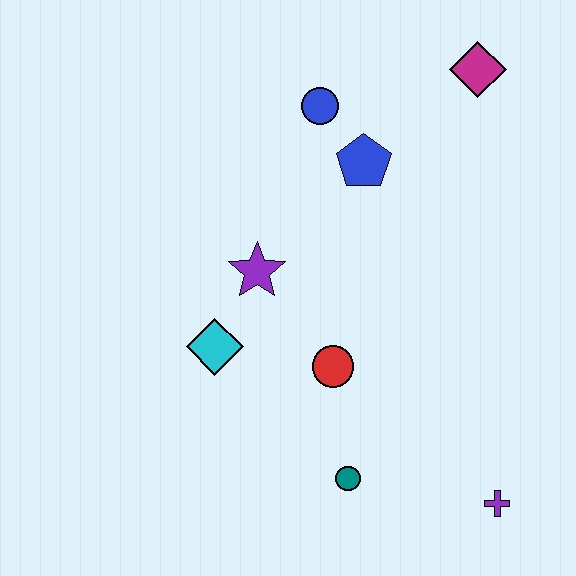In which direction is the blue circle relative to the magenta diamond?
The blue circle is to the left of the magenta diamond.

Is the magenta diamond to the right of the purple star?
Yes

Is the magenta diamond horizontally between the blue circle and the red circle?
No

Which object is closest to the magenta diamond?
The blue pentagon is closest to the magenta diamond.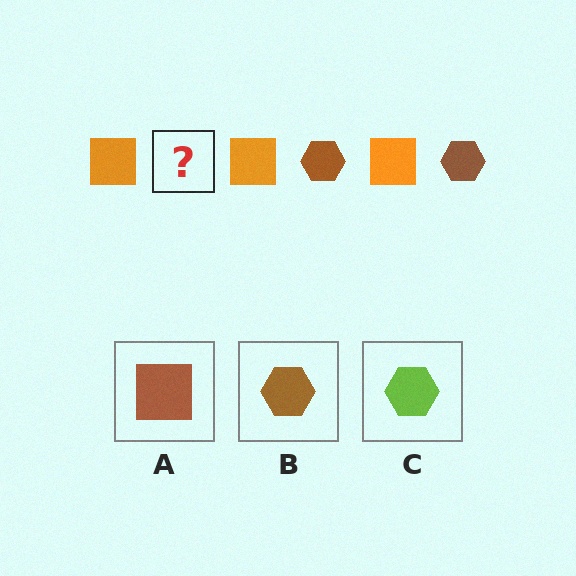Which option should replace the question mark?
Option B.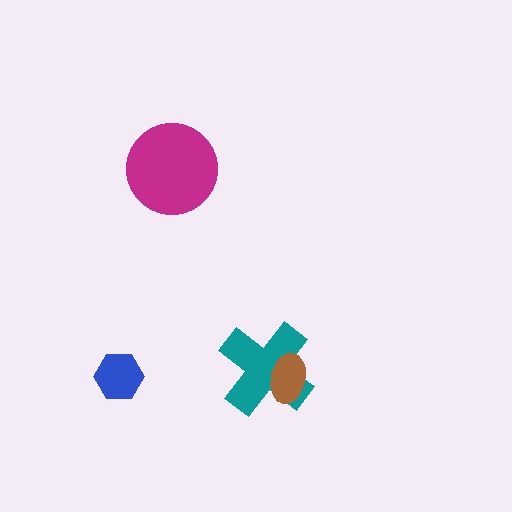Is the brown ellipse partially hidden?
No, no other shape covers it.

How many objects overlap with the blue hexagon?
0 objects overlap with the blue hexagon.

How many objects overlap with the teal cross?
1 object overlaps with the teal cross.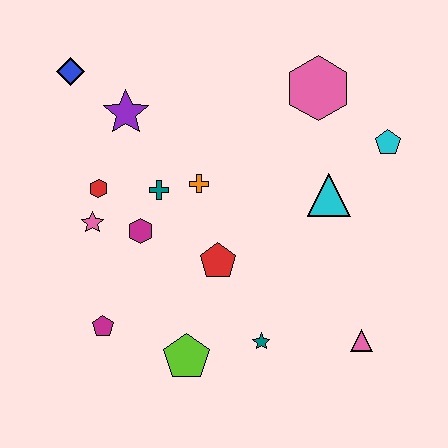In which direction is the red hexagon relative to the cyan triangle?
The red hexagon is to the left of the cyan triangle.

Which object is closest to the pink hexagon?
The cyan pentagon is closest to the pink hexagon.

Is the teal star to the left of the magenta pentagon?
No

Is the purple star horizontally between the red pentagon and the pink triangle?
No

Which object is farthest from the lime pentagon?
The blue diamond is farthest from the lime pentagon.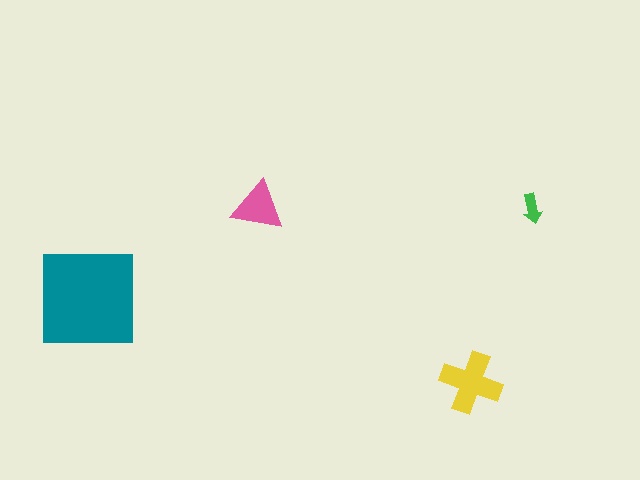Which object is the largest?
The teal square.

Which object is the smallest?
The green arrow.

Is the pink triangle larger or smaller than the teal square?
Smaller.